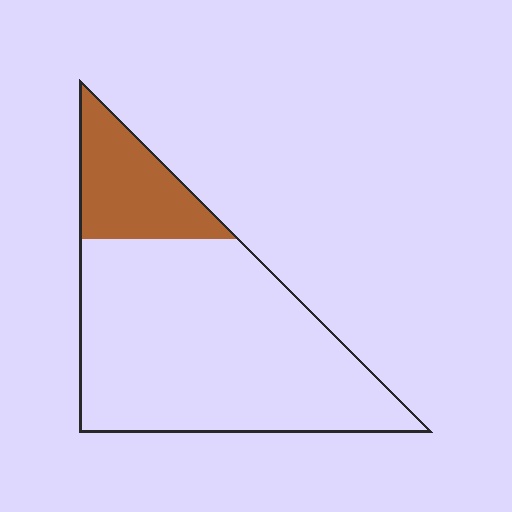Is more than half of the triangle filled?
No.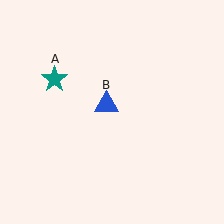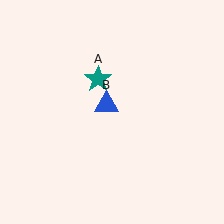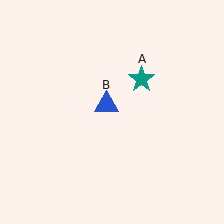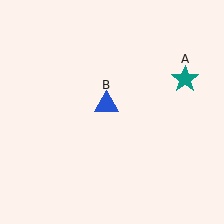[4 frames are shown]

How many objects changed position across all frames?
1 object changed position: teal star (object A).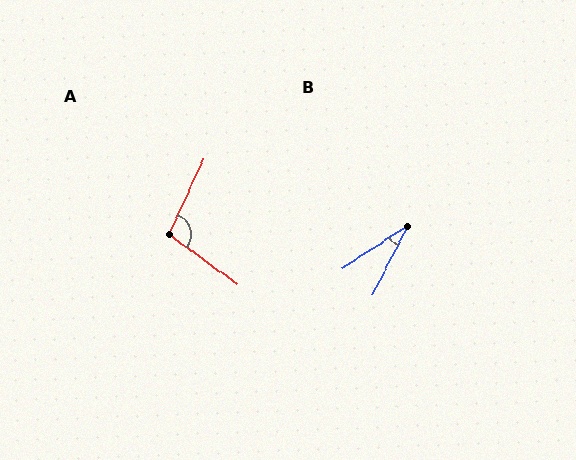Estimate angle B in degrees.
Approximately 30 degrees.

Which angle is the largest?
A, at approximately 102 degrees.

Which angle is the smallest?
B, at approximately 30 degrees.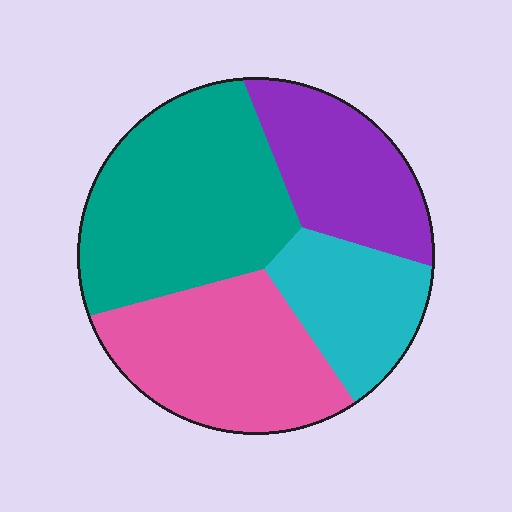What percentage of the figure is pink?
Pink takes up about one quarter (1/4) of the figure.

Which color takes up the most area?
Teal, at roughly 35%.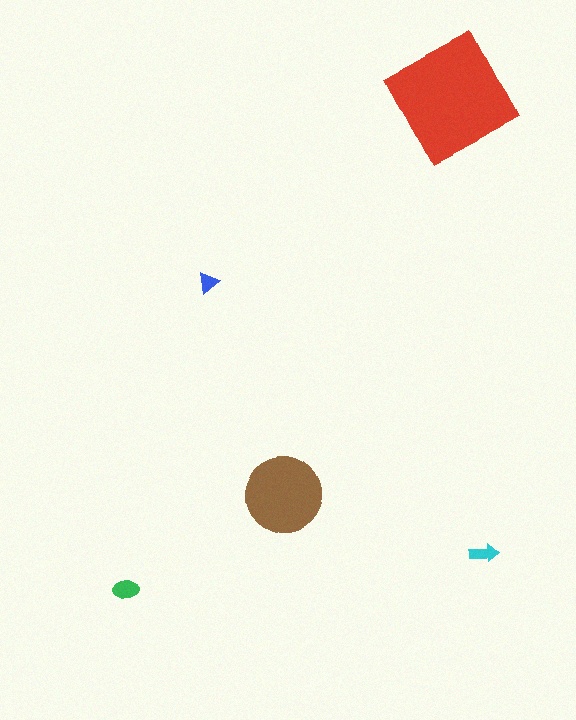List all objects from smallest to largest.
The blue triangle, the cyan arrow, the green ellipse, the brown circle, the red square.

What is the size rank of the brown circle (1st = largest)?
2nd.